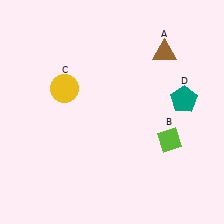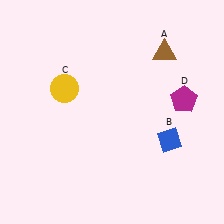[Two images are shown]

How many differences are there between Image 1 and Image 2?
There are 2 differences between the two images.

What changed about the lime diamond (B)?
In Image 1, B is lime. In Image 2, it changed to blue.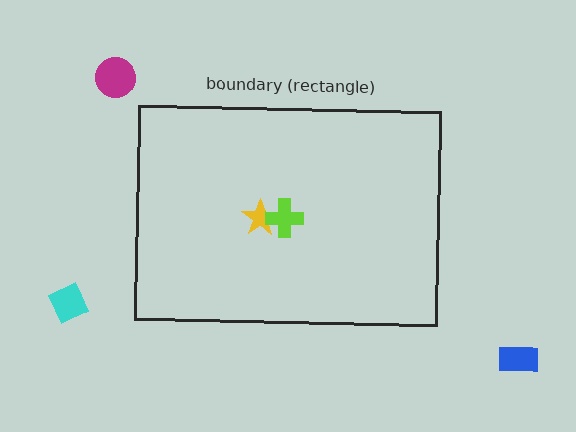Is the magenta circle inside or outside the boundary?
Outside.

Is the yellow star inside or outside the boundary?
Inside.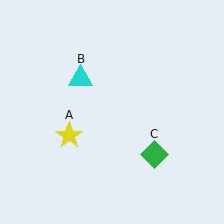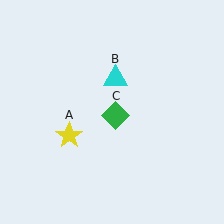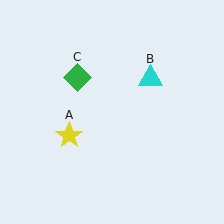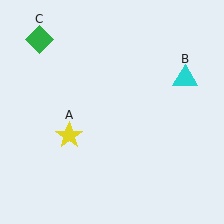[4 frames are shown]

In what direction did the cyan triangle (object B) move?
The cyan triangle (object B) moved right.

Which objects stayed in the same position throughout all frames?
Yellow star (object A) remained stationary.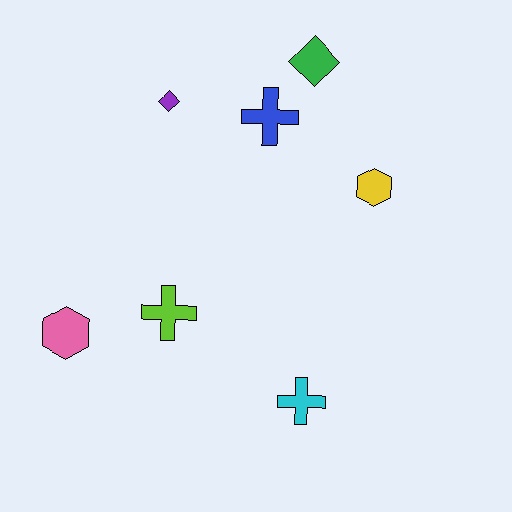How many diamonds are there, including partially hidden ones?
There are 2 diamonds.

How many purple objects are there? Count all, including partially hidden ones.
There is 1 purple object.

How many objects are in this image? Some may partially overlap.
There are 7 objects.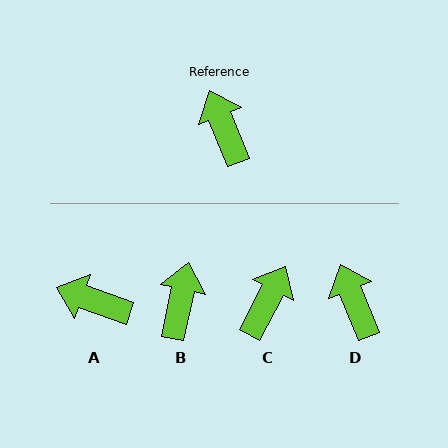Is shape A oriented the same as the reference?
No, it is off by about 49 degrees.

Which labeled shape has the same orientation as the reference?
D.